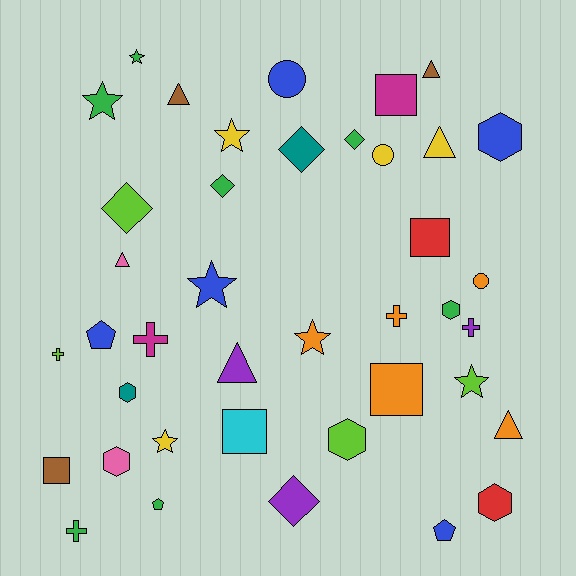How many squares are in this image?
There are 5 squares.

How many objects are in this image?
There are 40 objects.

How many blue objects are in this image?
There are 5 blue objects.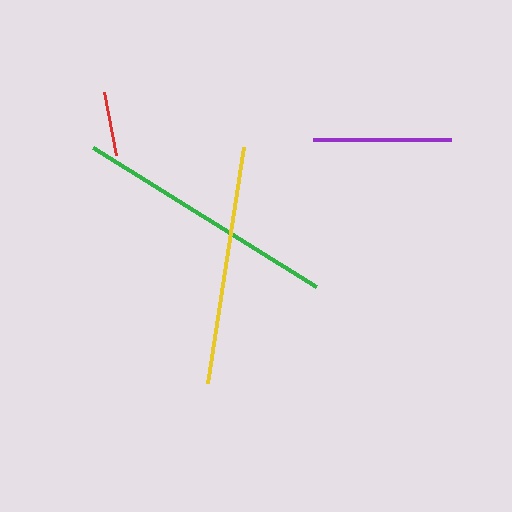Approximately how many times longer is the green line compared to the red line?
The green line is approximately 4.1 times the length of the red line.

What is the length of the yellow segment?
The yellow segment is approximately 238 pixels long.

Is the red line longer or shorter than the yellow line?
The yellow line is longer than the red line.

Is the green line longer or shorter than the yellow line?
The green line is longer than the yellow line.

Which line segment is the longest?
The green line is the longest at approximately 263 pixels.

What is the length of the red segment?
The red segment is approximately 65 pixels long.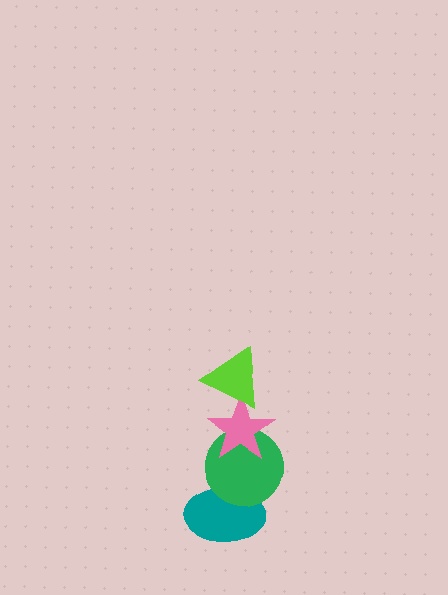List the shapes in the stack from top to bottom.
From top to bottom: the lime triangle, the pink star, the green circle, the teal ellipse.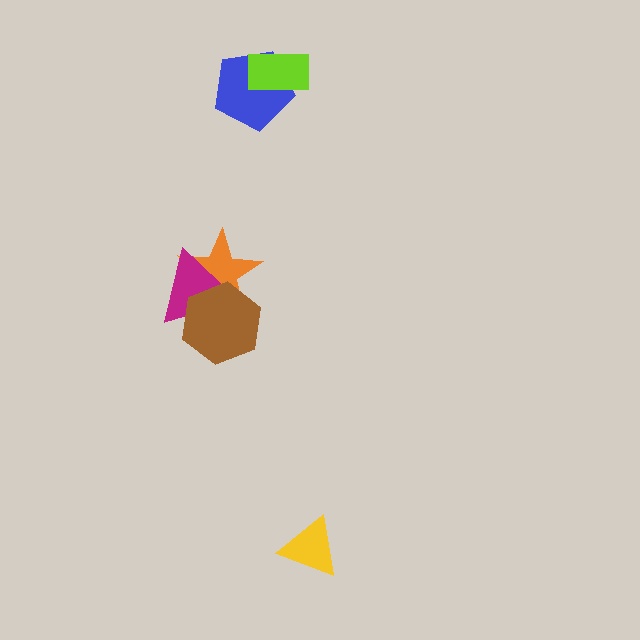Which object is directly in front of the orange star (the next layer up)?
The magenta triangle is directly in front of the orange star.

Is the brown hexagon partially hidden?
No, no other shape covers it.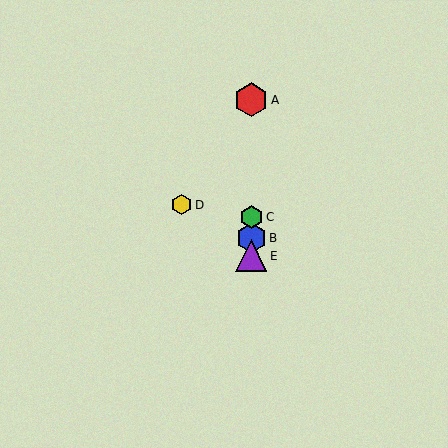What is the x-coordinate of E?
Object E is at x≈251.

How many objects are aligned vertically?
4 objects (A, B, C, E) are aligned vertically.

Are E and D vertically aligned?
No, E is at x≈251 and D is at x≈182.